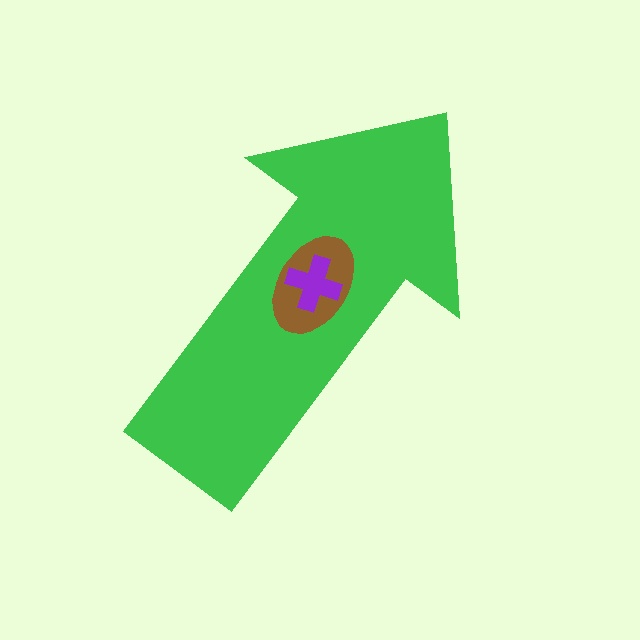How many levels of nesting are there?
3.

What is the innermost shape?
The purple cross.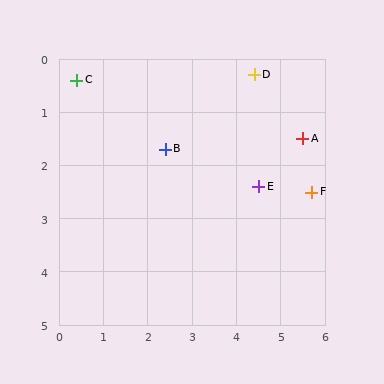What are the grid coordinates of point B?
Point B is at approximately (2.4, 1.7).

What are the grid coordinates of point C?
Point C is at approximately (0.4, 0.4).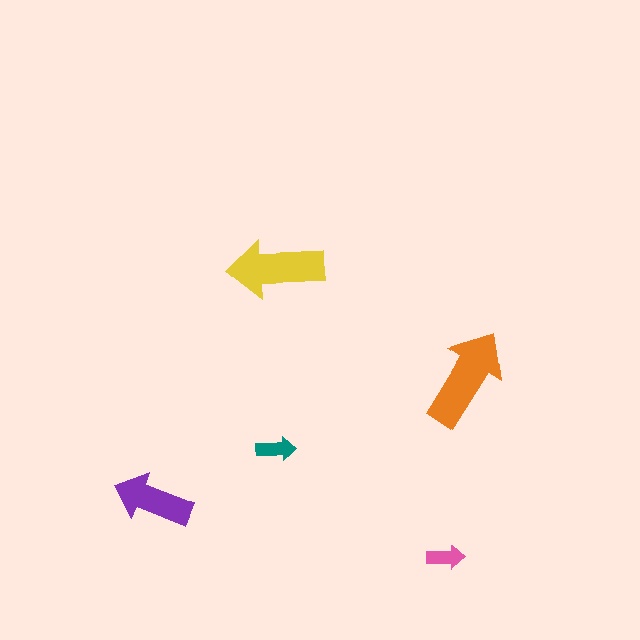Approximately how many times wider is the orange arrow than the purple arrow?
About 1.5 times wider.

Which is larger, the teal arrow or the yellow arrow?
The yellow one.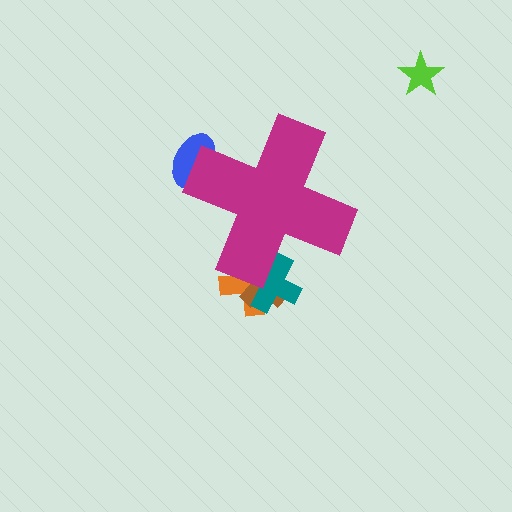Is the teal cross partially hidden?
Yes, the teal cross is partially hidden behind the magenta cross.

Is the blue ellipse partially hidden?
Yes, the blue ellipse is partially hidden behind the magenta cross.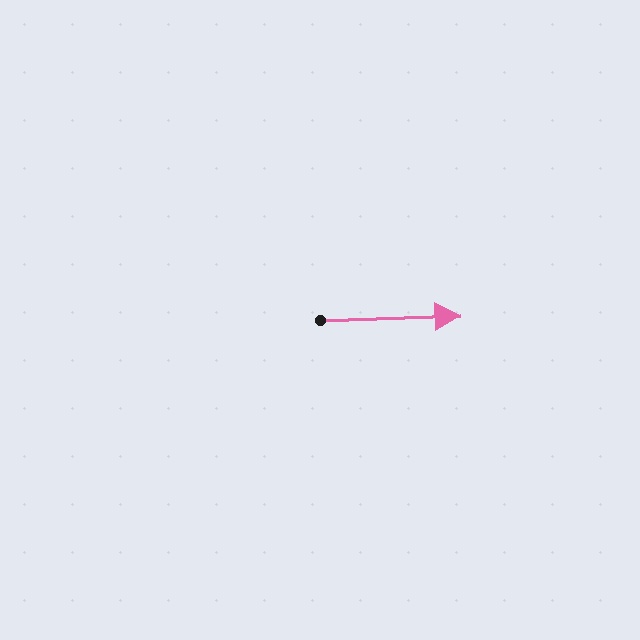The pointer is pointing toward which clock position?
Roughly 3 o'clock.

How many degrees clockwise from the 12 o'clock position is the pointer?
Approximately 88 degrees.